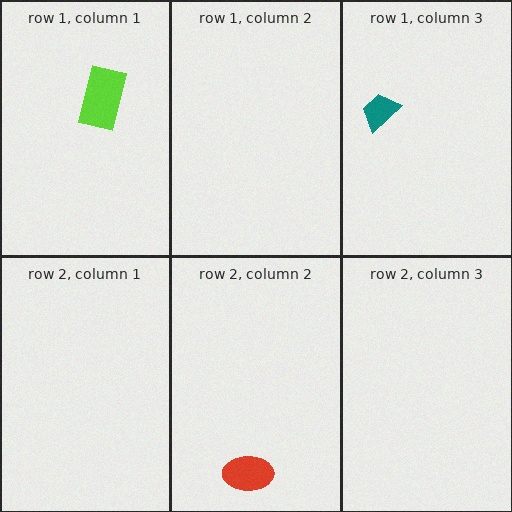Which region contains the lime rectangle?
The row 1, column 1 region.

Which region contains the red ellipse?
The row 2, column 2 region.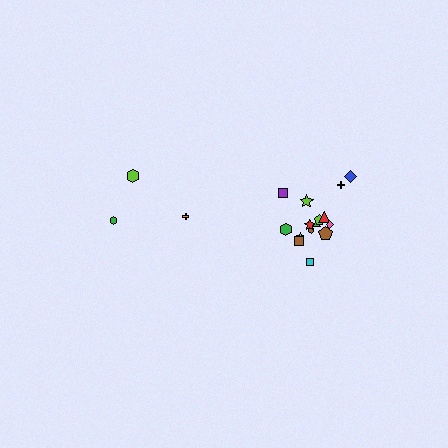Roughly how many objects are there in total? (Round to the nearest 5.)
Roughly 20 objects in total.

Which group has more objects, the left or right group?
The right group.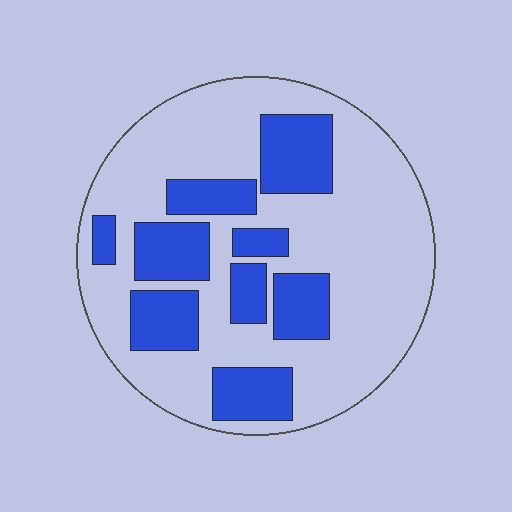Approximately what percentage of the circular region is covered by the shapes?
Approximately 30%.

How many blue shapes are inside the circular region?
9.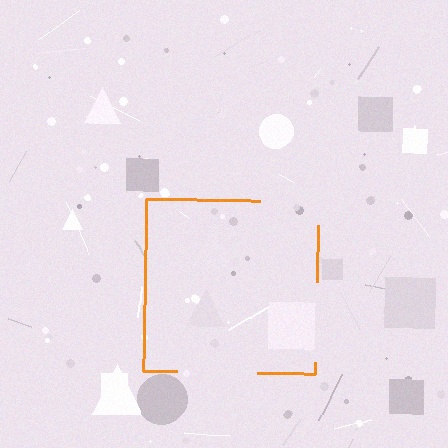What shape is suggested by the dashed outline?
The dashed outline suggests a square.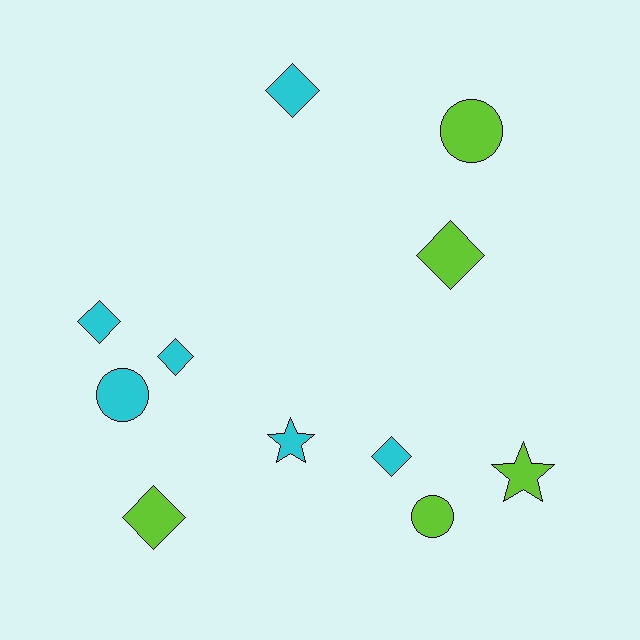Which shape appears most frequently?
Diamond, with 6 objects.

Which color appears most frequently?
Cyan, with 6 objects.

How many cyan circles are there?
There is 1 cyan circle.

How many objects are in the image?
There are 11 objects.